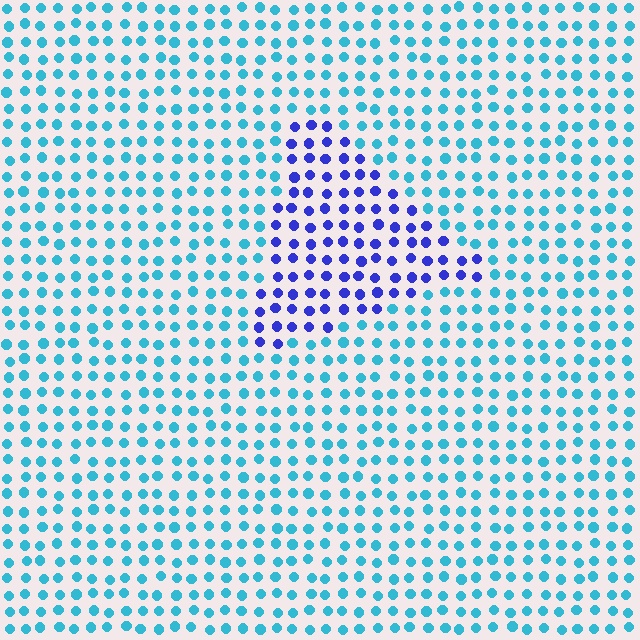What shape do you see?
I see a triangle.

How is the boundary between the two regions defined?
The boundary is defined purely by a slight shift in hue (about 50 degrees). Spacing, size, and orientation are identical on both sides.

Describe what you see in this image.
The image is filled with small cyan elements in a uniform arrangement. A triangle-shaped region is visible where the elements are tinted to a slightly different hue, forming a subtle color boundary.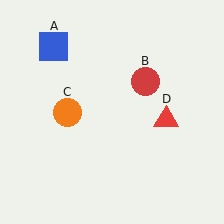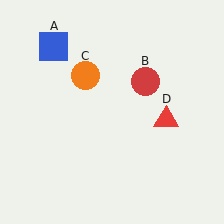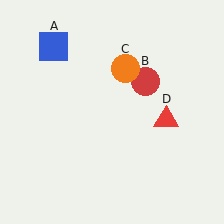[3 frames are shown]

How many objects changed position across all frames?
1 object changed position: orange circle (object C).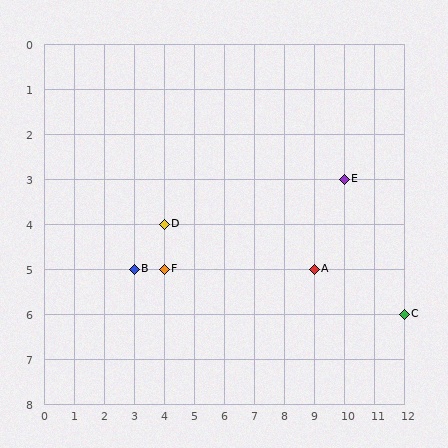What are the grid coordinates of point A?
Point A is at grid coordinates (9, 5).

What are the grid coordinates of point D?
Point D is at grid coordinates (4, 4).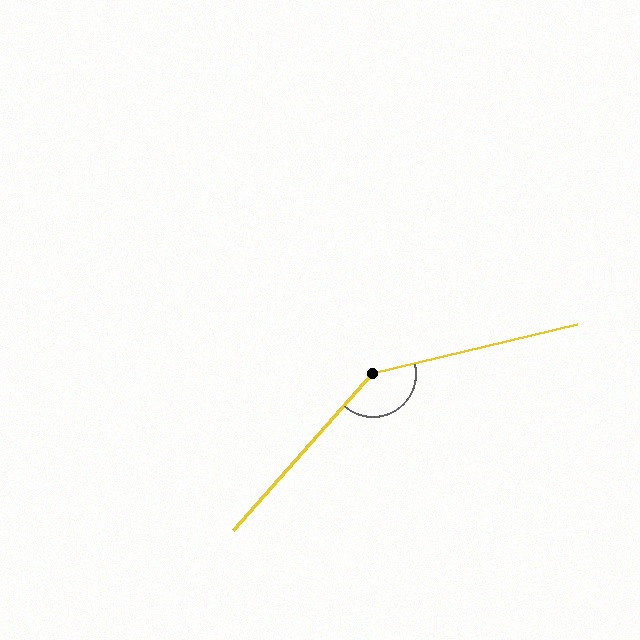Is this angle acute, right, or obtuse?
It is obtuse.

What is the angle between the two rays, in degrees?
Approximately 145 degrees.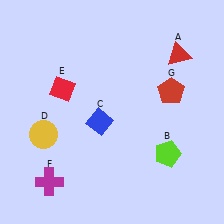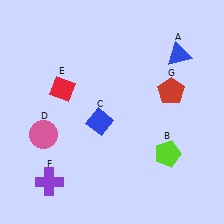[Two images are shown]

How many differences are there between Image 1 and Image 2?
There are 3 differences between the two images.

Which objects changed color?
A changed from red to blue. D changed from yellow to pink. F changed from magenta to purple.